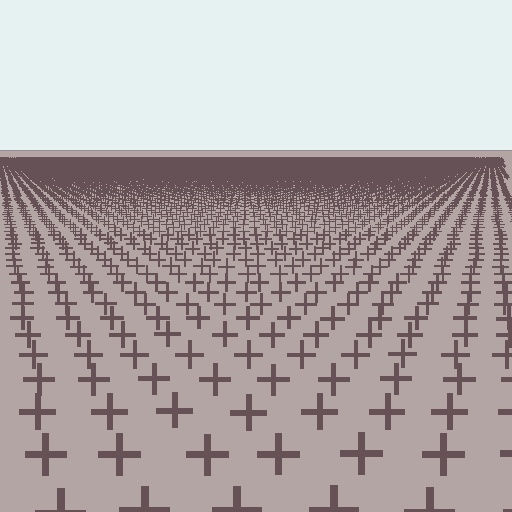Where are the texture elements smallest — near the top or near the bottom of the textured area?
Near the top.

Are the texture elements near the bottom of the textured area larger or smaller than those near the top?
Larger. Near the bottom, elements are closer to the viewer and appear at a bigger on-screen size.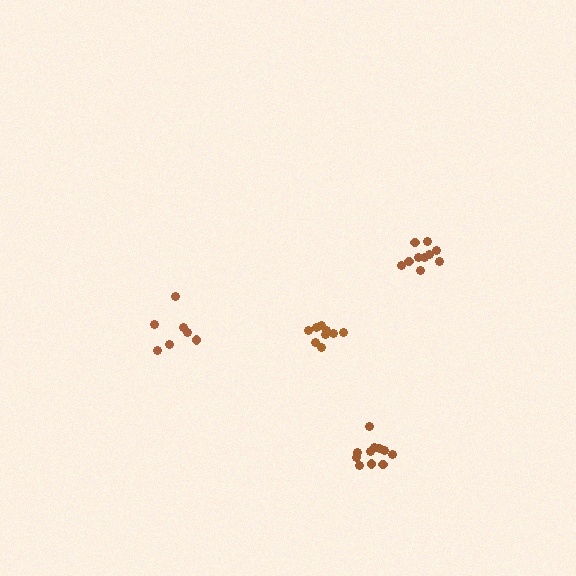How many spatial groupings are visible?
There are 4 spatial groupings.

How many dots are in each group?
Group 1: 10 dots, Group 2: 9 dots, Group 3: 11 dots, Group 4: 7 dots (37 total).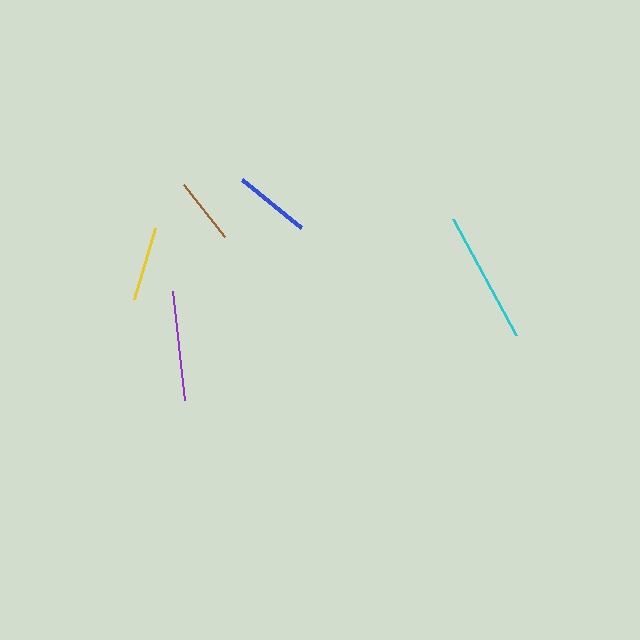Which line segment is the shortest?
The brown line is the shortest at approximately 66 pixels.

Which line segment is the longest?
The cyan line is the longest at approximately 132 pixels.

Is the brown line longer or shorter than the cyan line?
The cyan line is longer than the brown line.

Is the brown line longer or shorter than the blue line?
The blue line is longer than the brown line.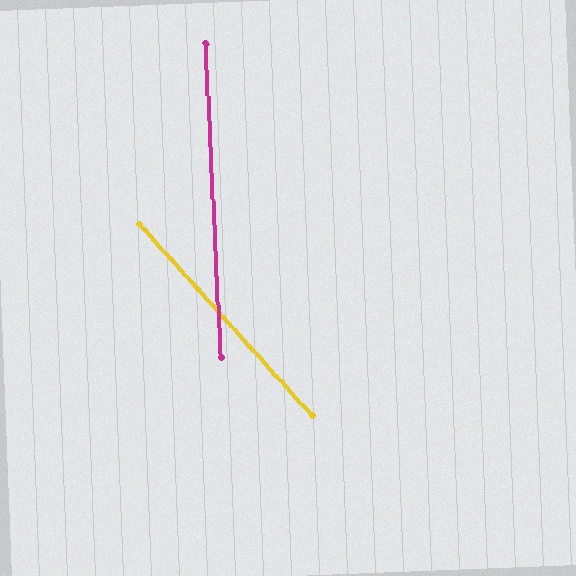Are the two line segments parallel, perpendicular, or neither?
Neither parallel nor perpendicular — they differ by about 39°.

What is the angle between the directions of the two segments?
Approximately 39 degrees.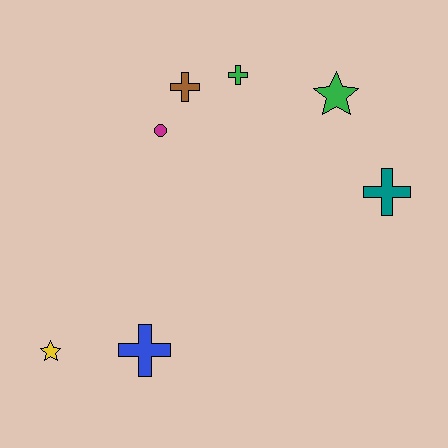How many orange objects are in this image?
There are no orange objects.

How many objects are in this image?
There are 7 objects.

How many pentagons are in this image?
There are no pentagons.